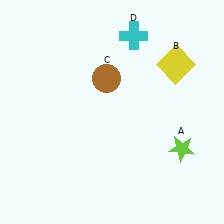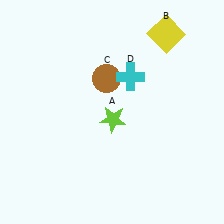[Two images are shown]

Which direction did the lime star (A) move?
The lime star (A) moved left.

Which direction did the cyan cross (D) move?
The cyan cross (D) moved down.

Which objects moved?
The objects that moved are: the lime star (A), the yellow square (B), the cyan cross (D).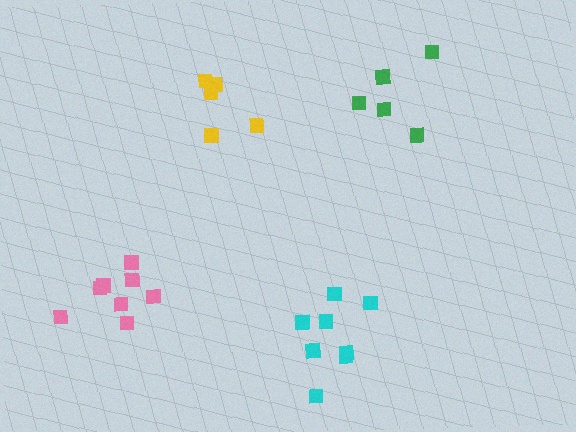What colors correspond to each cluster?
The clusters are colored: pink, cyan, yellow, green.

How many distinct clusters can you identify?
There are 4 distinct clusters.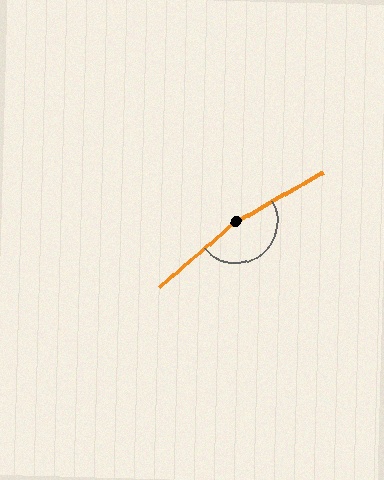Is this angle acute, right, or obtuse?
It is obtuse.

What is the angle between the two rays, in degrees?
Approximately 169 degrees.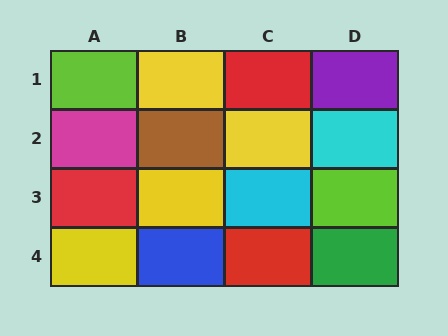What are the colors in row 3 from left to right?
Red, yellow, cyan, lime.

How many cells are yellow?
4 cells are yellow.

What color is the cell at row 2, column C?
Yellow.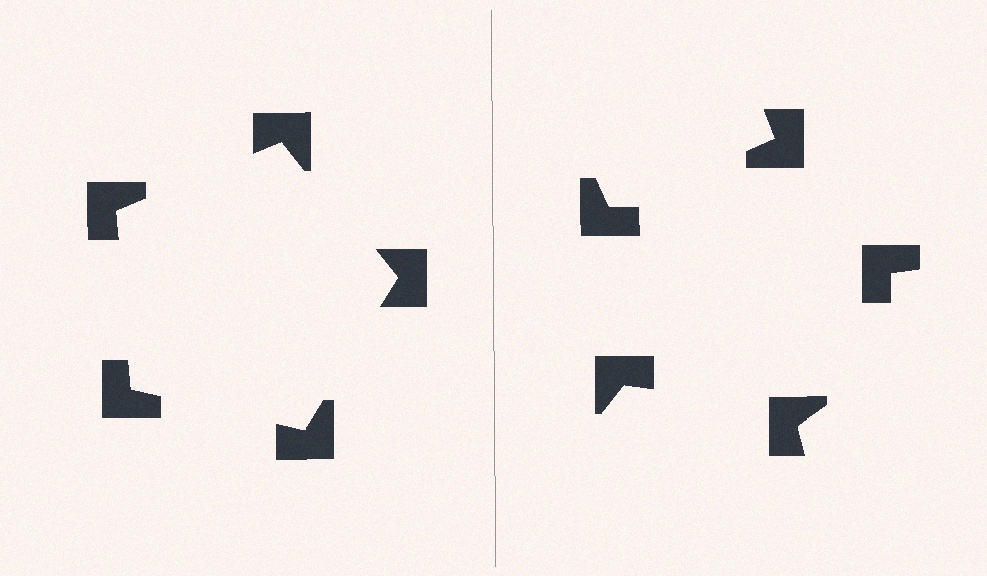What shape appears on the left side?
An illusory pentagon.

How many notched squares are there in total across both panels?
10 — 5 on each side.